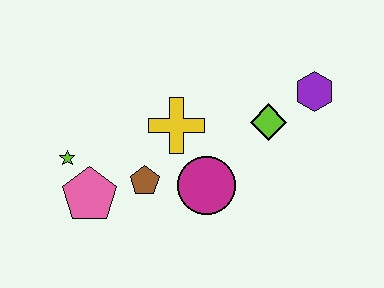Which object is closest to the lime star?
The pink pentagon is closest to the lime star.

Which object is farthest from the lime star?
The purple hexagon is farthest from the lime star.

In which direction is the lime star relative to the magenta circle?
The lime star is to the left of the magenta circle.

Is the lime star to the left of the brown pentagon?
Yes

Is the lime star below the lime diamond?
Yes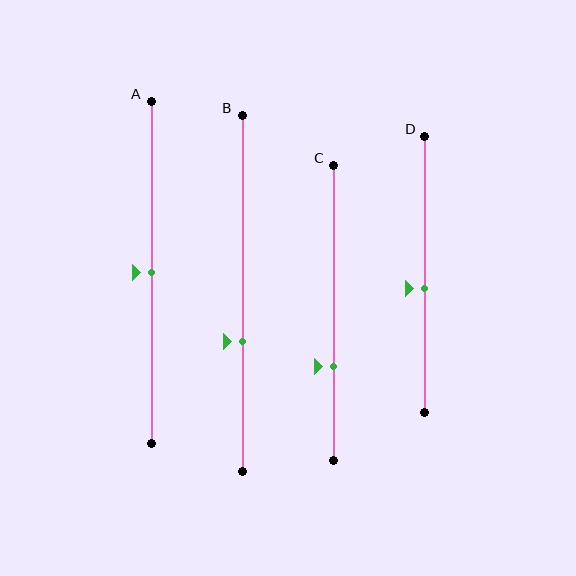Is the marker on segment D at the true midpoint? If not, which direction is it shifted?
No, the marker on segment D is shifted downward by about 5% of the segment length.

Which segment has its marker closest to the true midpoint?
Segment A has its marker closest to the true midpoint.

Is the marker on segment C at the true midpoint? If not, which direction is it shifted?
No, the marker on segment C is shifted downward by about 18% of the segment length.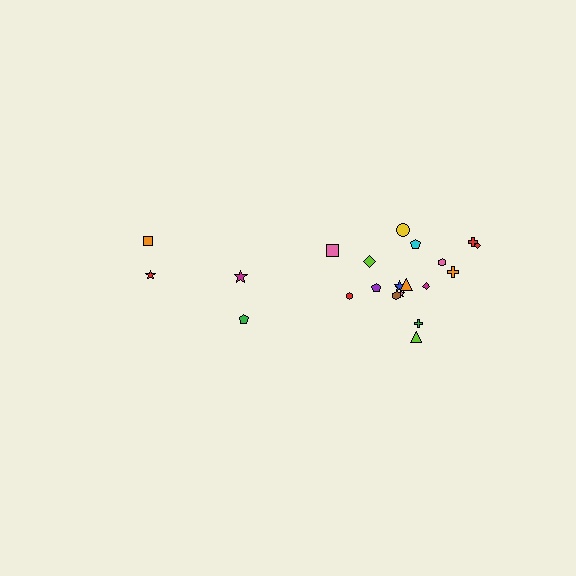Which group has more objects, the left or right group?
The right group.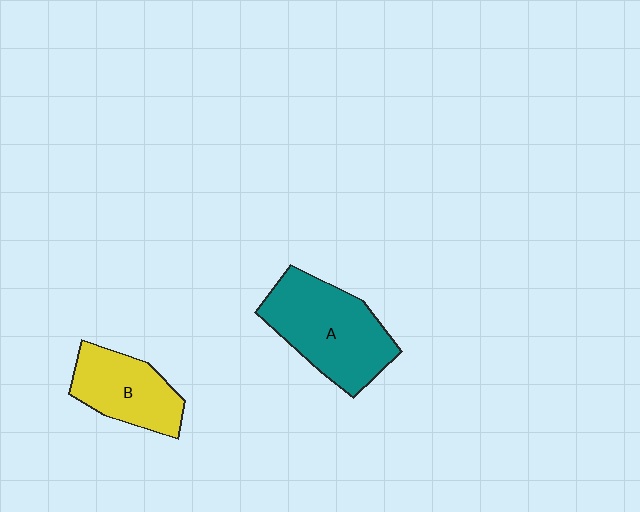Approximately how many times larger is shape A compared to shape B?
Approximately 1.5 times.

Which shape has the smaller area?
Shape B (yellow).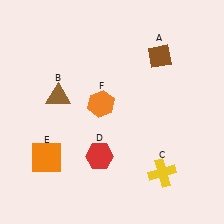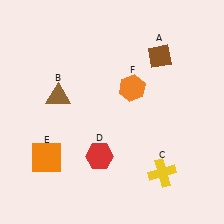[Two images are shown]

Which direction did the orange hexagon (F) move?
The orange hexagon (F) moved right.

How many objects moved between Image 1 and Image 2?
1 object moved between the two images.